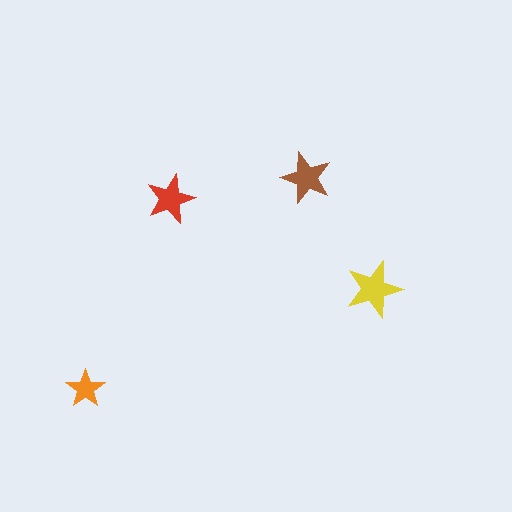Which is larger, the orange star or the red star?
The red one.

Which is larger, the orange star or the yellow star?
The yellow one.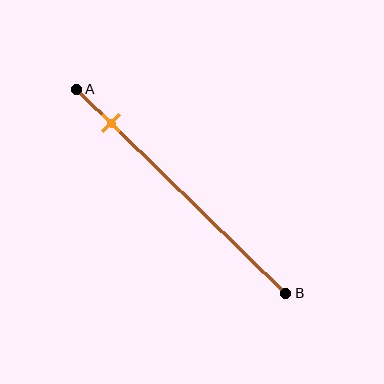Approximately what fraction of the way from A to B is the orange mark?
The orange mark is approximately 15% of the way from A to B.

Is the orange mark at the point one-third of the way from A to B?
No, the mark is at about 15% from A, not at the 33% one-third point.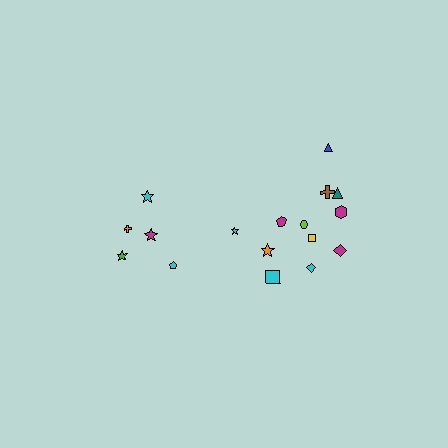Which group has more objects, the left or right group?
The right group.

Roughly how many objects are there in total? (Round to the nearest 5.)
Roughly 15 objects in total.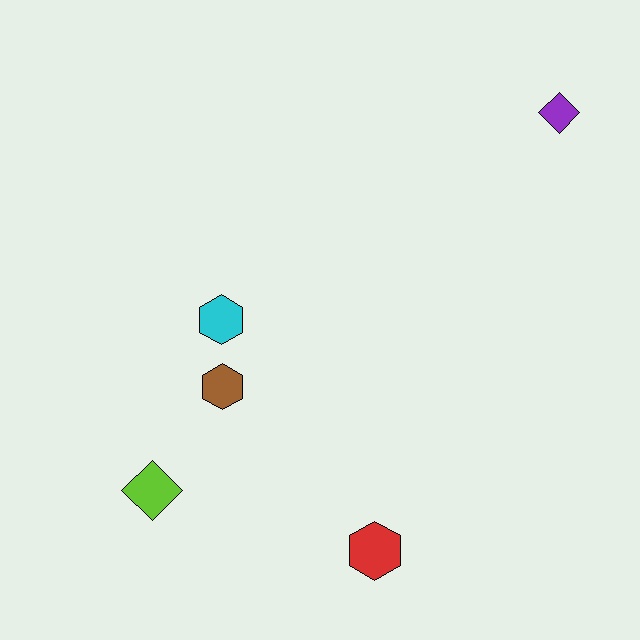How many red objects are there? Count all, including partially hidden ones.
There is 1 red object.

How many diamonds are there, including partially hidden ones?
There are 2 diamonds.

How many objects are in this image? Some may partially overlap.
There are 5 objects.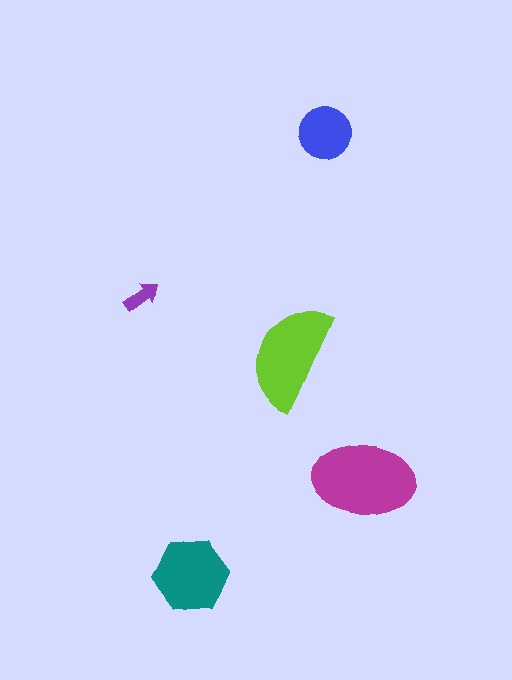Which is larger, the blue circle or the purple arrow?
The blue circle.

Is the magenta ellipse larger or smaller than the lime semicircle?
Larger.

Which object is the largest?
The magenta ellipse.